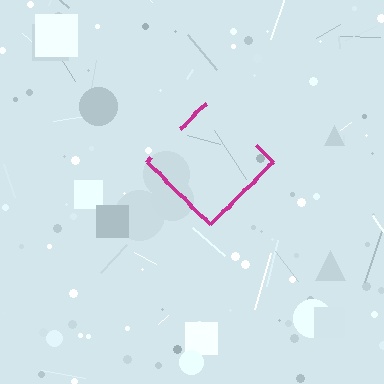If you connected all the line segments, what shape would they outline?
They would outline a diamond.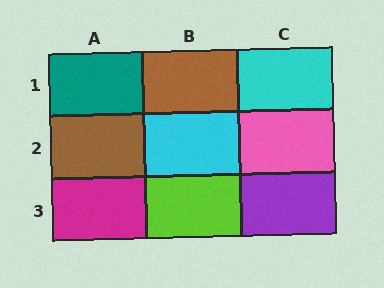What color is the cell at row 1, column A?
Teal.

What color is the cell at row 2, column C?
Pink.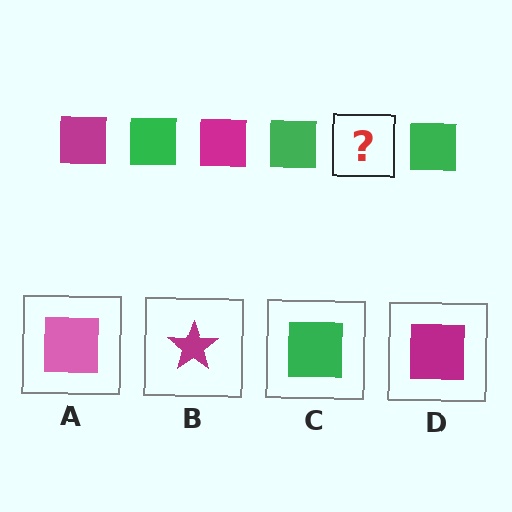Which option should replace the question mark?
Option D.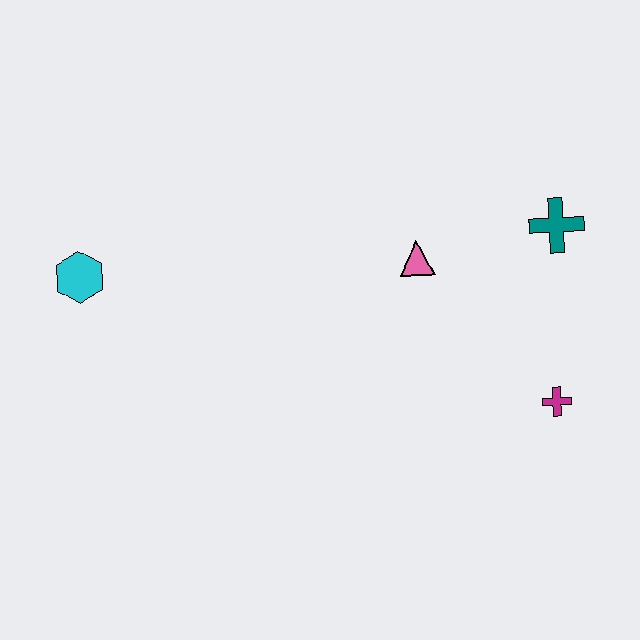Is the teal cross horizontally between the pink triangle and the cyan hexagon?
No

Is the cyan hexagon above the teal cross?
No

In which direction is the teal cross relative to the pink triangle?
The teal cross is to the right of the pink triangle.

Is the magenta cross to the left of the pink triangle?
No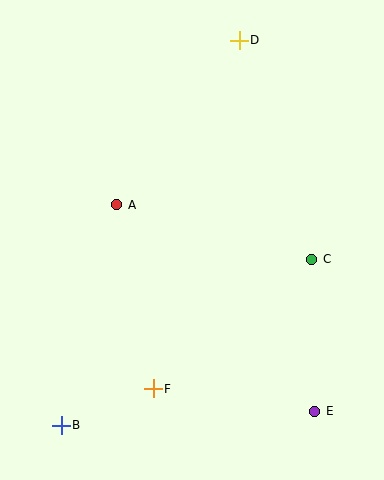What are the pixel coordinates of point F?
Point F is at (153, 389).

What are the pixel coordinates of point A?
Point A is at (117, 205).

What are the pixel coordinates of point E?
Point E is at (315, 411).